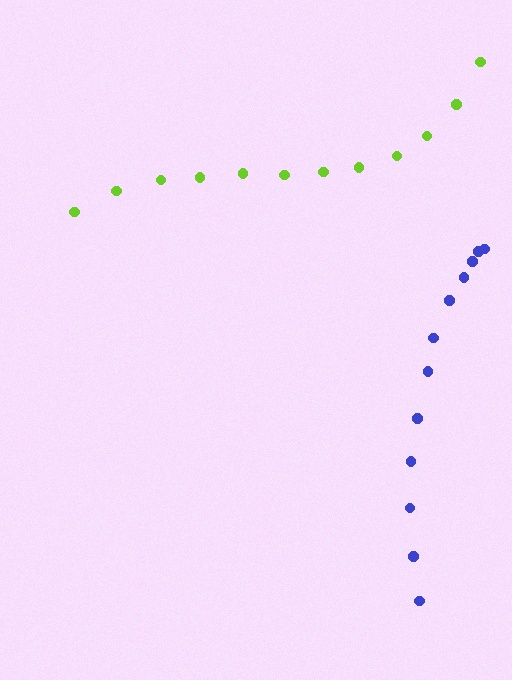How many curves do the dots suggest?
There are 2 distinct paths.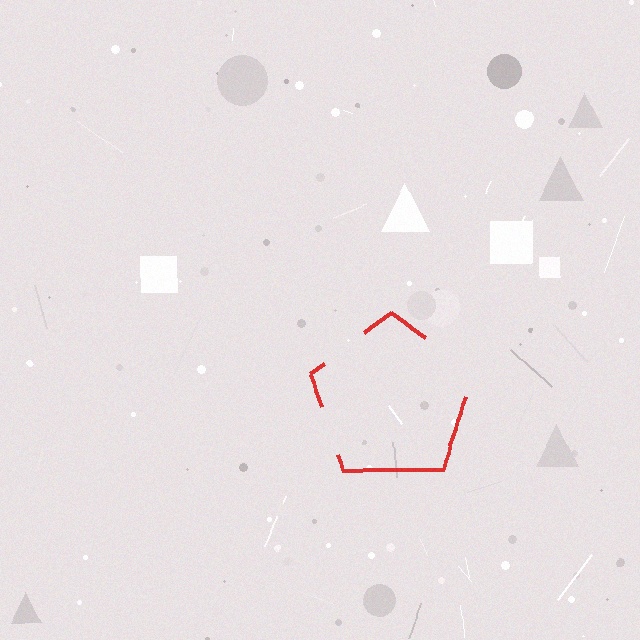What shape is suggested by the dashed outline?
The dashed outline suggests a pentagon.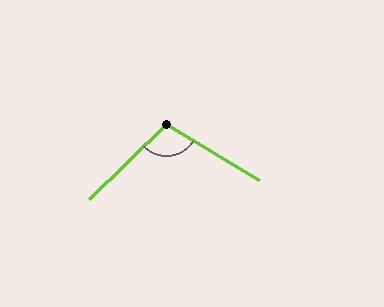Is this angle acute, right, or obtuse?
It is obtuse.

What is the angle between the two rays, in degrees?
Approximately 104 degrees.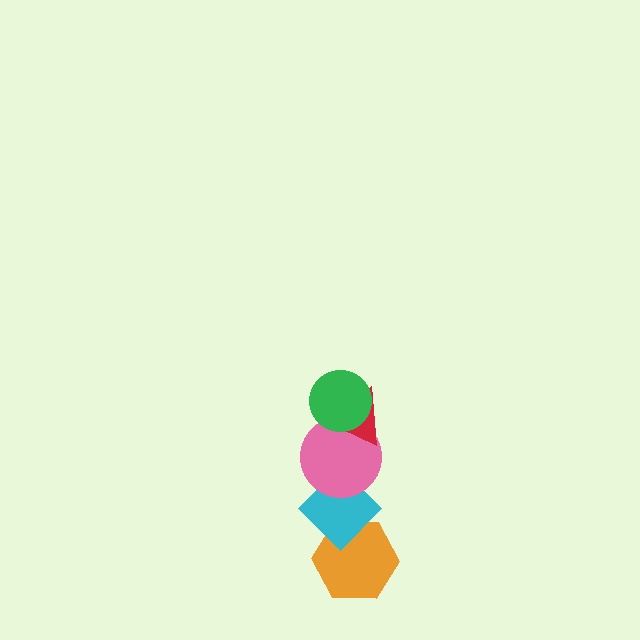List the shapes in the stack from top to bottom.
From top to bottom: the green circle, the red triangle, the pink circle, the cyan diamond, the orange hexagon.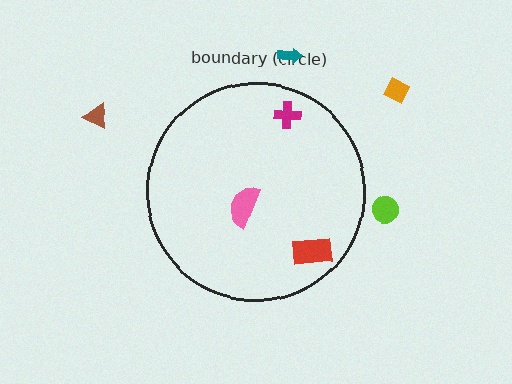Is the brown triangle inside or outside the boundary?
Outside.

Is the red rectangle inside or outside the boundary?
Inside.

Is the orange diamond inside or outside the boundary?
Outside.